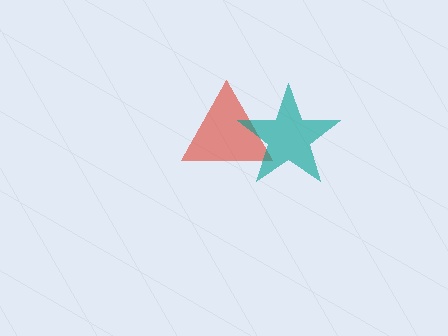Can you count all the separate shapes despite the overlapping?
Yes, there are 2 separate shapes.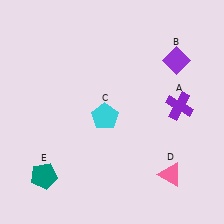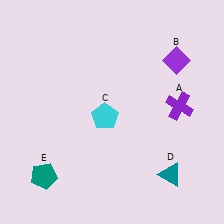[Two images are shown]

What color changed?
The triangle (D) changed from pink in Image 1 to teal in Image 2.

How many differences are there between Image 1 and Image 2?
There is 1 difference between the two images.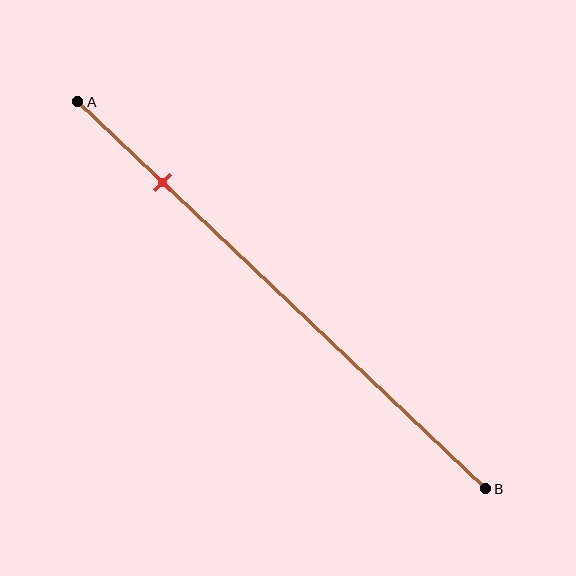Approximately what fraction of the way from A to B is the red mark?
The red mark is approximately 20% of the way from A to B.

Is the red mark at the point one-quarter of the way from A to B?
No, the mark is at about 20% from A, not at the 25% one-quarter point.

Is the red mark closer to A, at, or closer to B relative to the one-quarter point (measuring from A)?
The red mark is closer to point A than the one-quarter point of segment AB.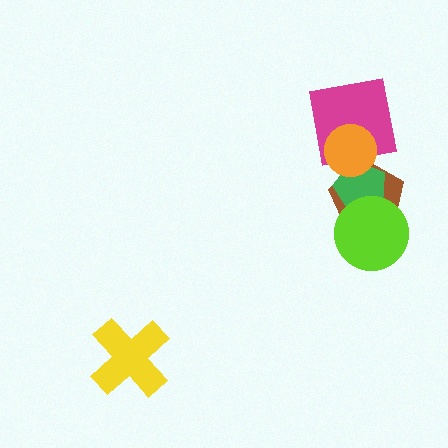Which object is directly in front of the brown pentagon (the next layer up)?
The green pentagon is directly in front of the brown pentagon.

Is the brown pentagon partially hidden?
Yes, it is partially covered by another shape.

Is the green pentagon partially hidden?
Yes, it is partially covered by another shape.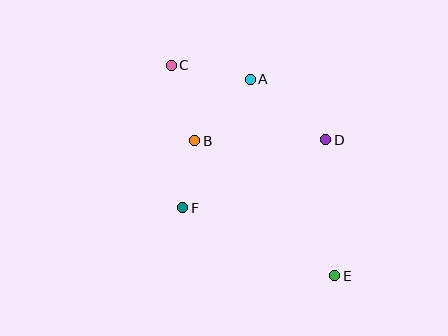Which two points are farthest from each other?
Points C and E are farthest from each other.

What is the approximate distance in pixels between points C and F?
The distance between C and F is approximately 143 pixels.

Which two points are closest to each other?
Points B and F are closest to each other.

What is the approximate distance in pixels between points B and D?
The distance between B and D is approximately 131 pixels.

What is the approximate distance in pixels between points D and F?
The distance between D and F is approximately 158 pixels.